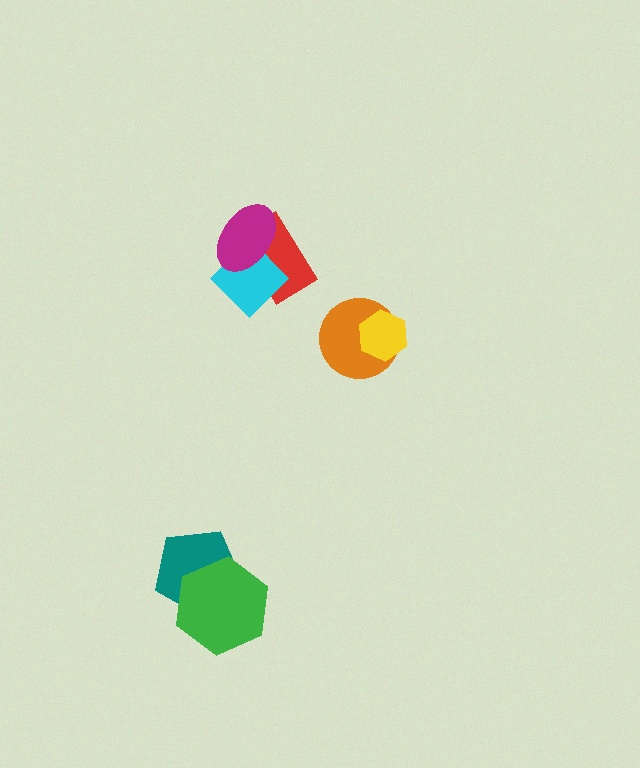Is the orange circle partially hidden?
Yes, it is partially covered by another shape.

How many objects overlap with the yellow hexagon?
1 object overlaps with the yellow hexagon.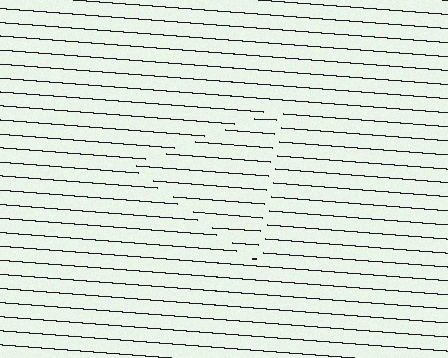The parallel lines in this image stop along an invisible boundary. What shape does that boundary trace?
An illusory triangle. The interior of the shape contains the same grating, shifted by half a period — the contour is defined by the phase discontinuity where line-ends from the inner and outer gratings abut.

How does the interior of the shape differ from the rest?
The interior of the shape contains the same grating, shifted by half a period — the contour is defined by the phase discontinuity where line-ends from the inner and outer gratings abut.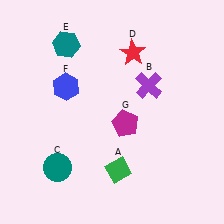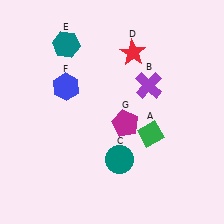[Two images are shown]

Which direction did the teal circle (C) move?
The teal circle (C) moved right.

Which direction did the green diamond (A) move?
The green diamond (A) moved up.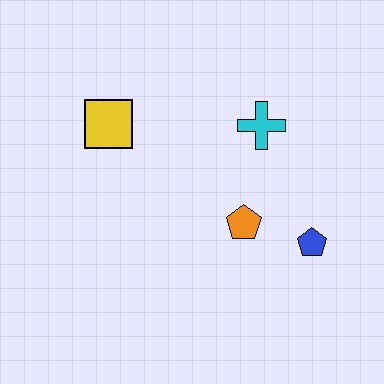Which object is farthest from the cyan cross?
The yellow square is farthest from the cyan cross.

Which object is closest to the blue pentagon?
The orange pentagon is closest to the blue pentagon.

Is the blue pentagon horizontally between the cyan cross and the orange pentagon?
No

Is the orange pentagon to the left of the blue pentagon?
Yes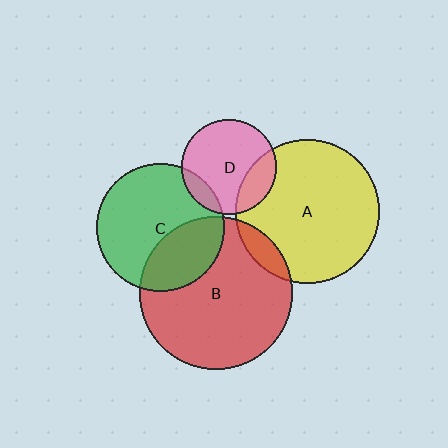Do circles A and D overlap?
Yes.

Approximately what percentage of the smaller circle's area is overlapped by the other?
Approximately 20%.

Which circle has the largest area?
Circle B (red).